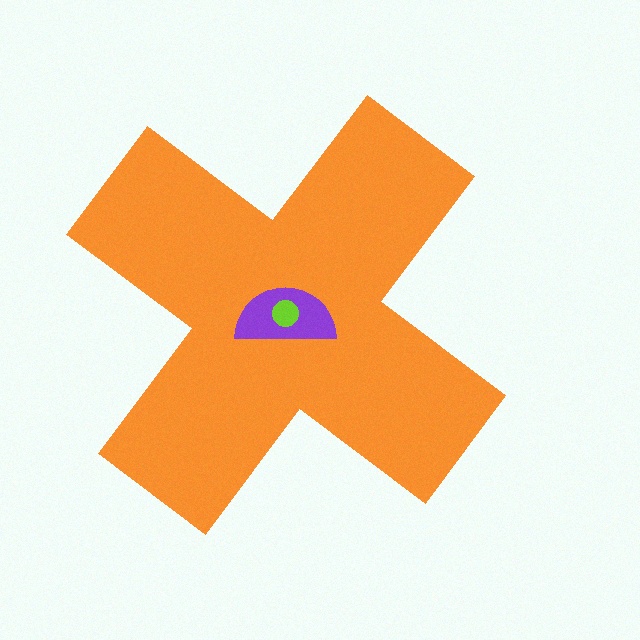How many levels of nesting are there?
3.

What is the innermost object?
The lime circle.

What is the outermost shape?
The orange cross.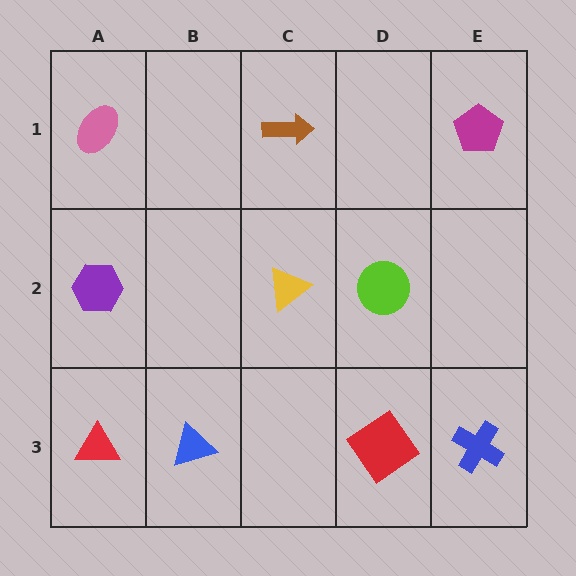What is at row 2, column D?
A lime circle.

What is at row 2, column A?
A purple hexagon.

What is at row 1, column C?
A brown arrow.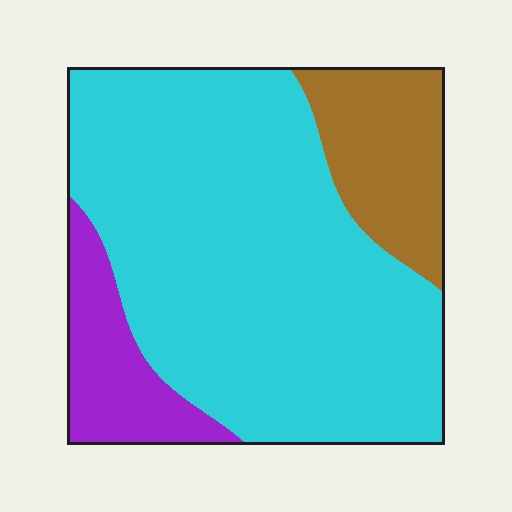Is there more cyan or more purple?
Cyan.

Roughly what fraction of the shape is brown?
Brown takes up about one sixth (1/6) of the shape.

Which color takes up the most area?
Cyan, at roughly 70%.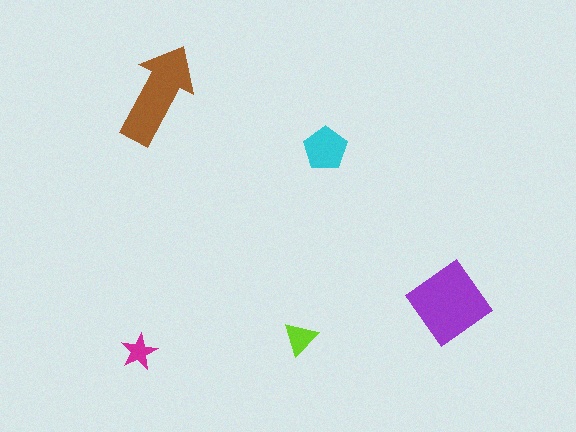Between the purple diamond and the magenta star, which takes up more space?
The purple diamond.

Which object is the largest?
The purple diamond.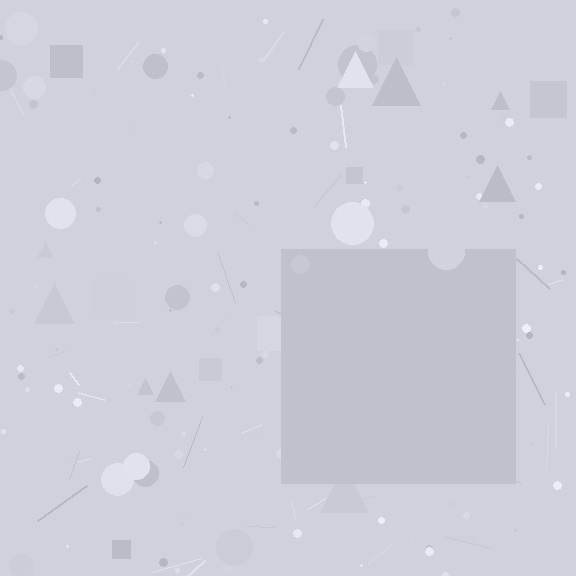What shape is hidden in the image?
A square is hidden in the image.